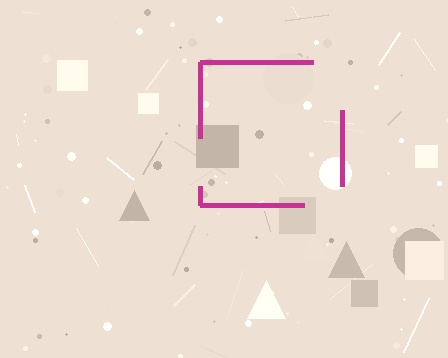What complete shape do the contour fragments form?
The contour fragments form a square.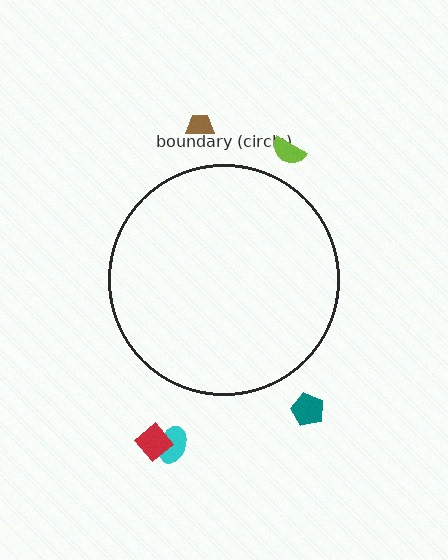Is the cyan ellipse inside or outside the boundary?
Outside.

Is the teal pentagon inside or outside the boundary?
Outside.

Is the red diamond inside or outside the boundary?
Outside.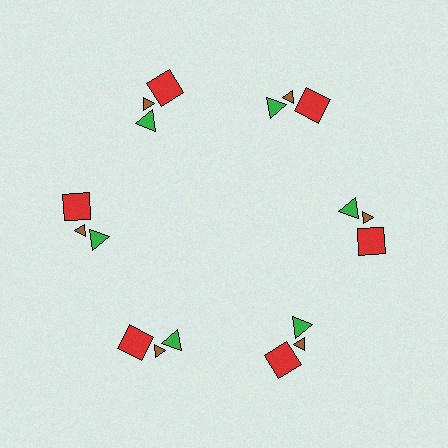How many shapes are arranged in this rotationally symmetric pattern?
There are 18 shapes, arranged in 6 groups of 3.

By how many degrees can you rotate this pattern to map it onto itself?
The pattern maps onto itself every 60 degrees of rotation.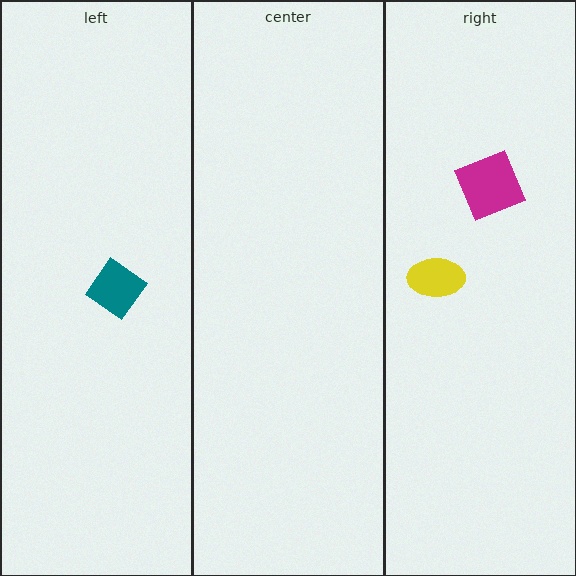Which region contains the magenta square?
The right region.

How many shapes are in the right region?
2.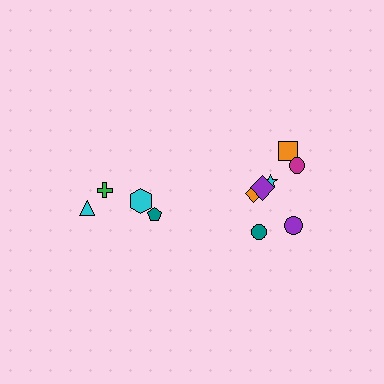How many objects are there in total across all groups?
There are 11 objects.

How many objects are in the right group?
There are 7 objects.